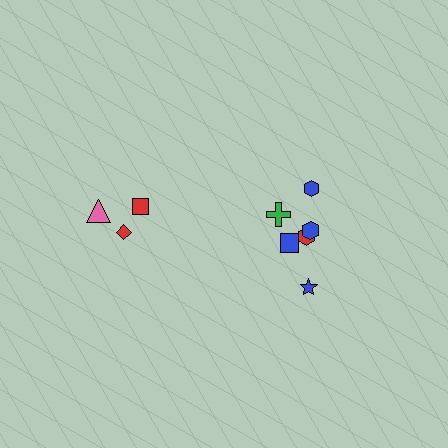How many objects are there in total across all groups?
There are 9 objects.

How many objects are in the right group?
There are 6 objects.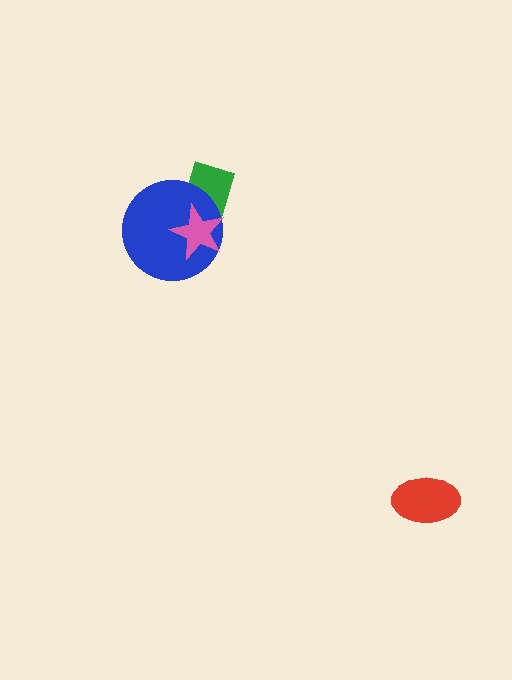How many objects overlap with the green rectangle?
2 objects overlap with the green rectangle.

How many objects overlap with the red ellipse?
0 objects overlap with the red ellipse.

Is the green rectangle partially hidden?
Yes, it is partially covered by another shape.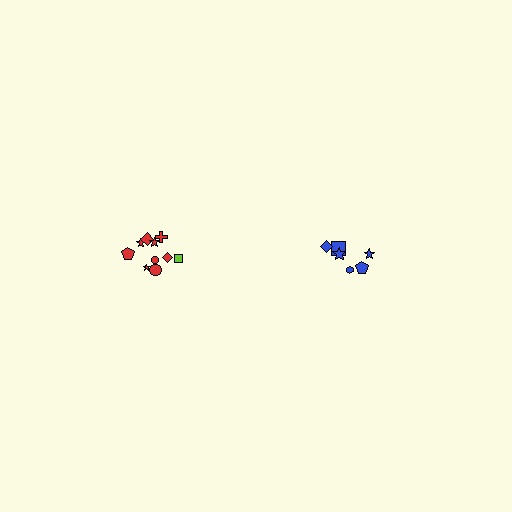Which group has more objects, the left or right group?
The left group.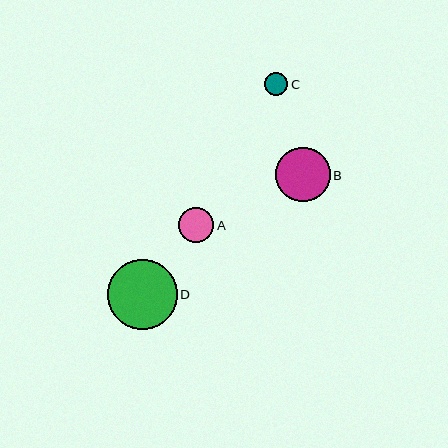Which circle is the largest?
Circle D is the largest with a size of approximately 70 pixels.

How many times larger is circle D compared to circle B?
Circle D is approximately 1.3 times the size of circle B.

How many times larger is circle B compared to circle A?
Circle B is approximately 1.6 times the size of circle A.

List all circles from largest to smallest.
From largest to smallest: D, B, A, C.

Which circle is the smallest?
Circle C is the smallest with a size of approximately 23 pixels.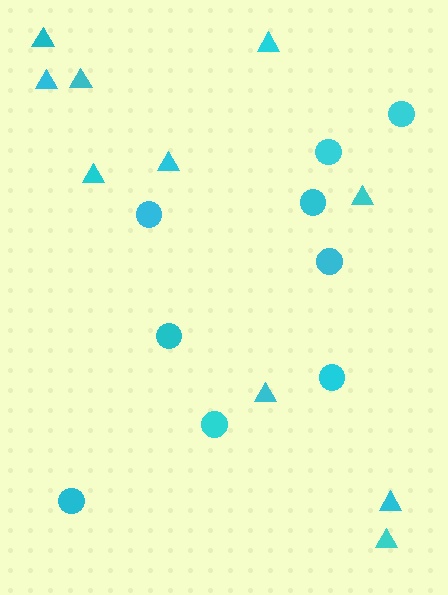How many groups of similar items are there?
There are 2 groups: one group of triangles (10) and one group of circles (9).